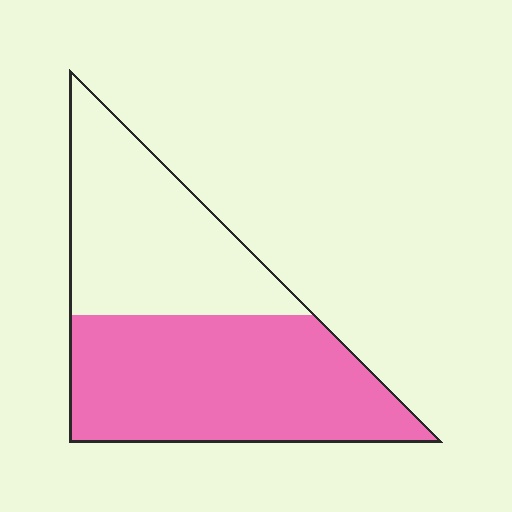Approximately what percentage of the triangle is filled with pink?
Approximately 55%.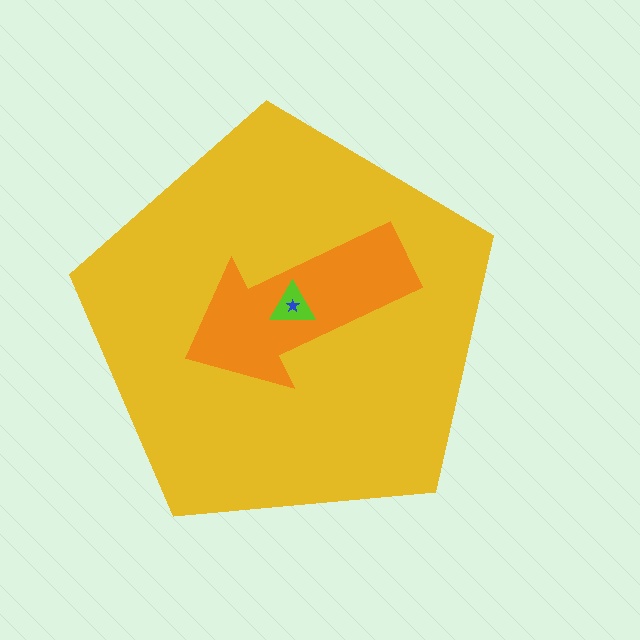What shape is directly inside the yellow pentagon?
The orange arrow.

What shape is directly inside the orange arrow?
The lime triangle.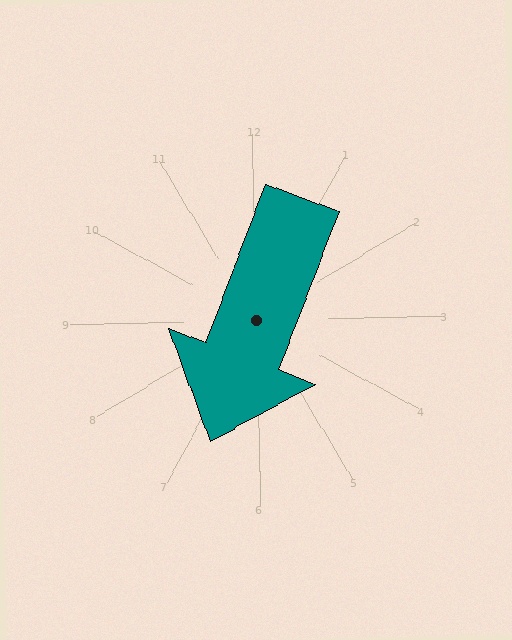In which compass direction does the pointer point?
South.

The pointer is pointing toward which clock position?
Roughly 7 o'clock.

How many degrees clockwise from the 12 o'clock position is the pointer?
Approximately 202 degrees.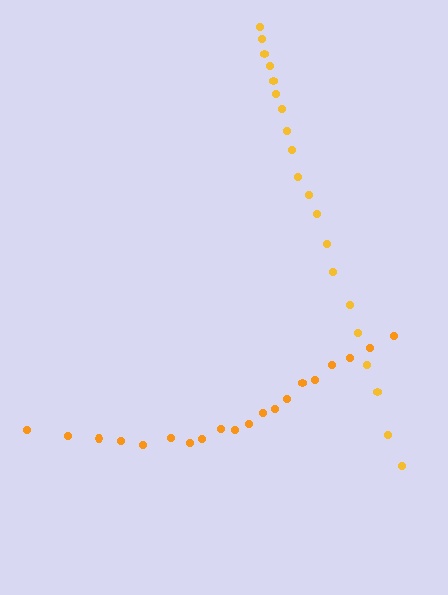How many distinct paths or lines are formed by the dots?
There are 2 distinct paths.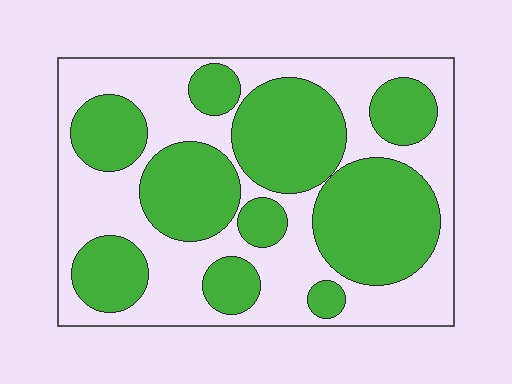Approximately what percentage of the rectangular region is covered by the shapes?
Approximately 50%.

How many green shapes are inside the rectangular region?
10.